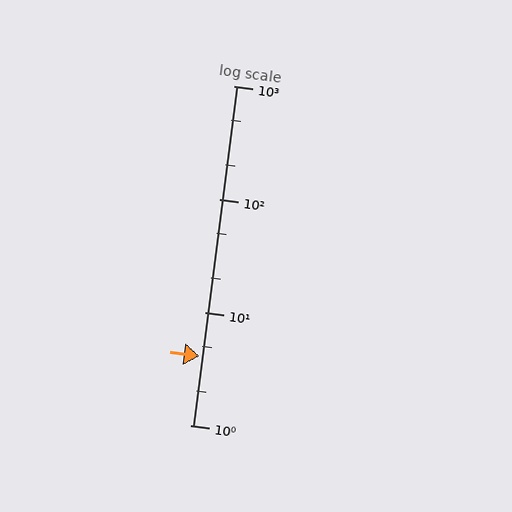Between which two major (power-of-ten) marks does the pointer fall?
The pointer is between 1 and 10.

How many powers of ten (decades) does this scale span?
The scale spans 3 decades, from 1 to 1000.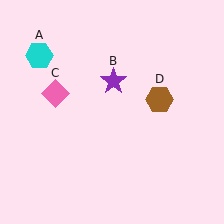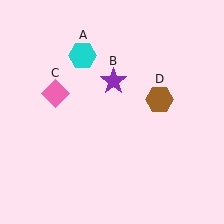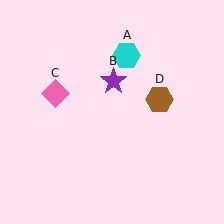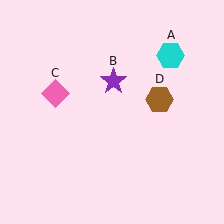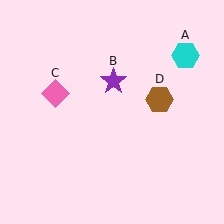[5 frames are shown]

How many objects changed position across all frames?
1 object changed position: cyan hexagon (object A).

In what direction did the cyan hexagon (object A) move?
The cyan hexagon (object A) moved right.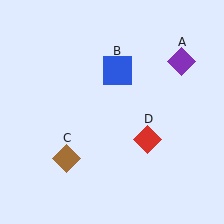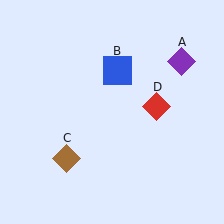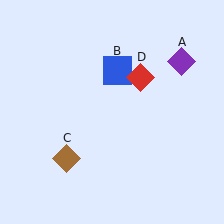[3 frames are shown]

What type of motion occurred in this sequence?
The red diamond (object D) rotated counterclockwise around the center of the scene.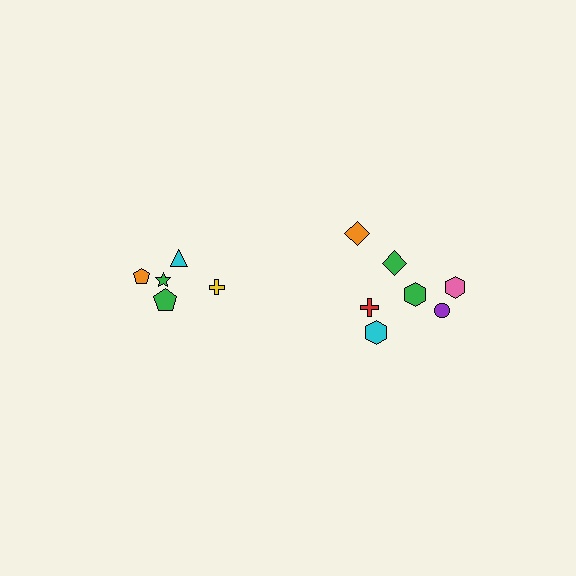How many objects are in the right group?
There are 7 objects.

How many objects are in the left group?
There are 5 objects.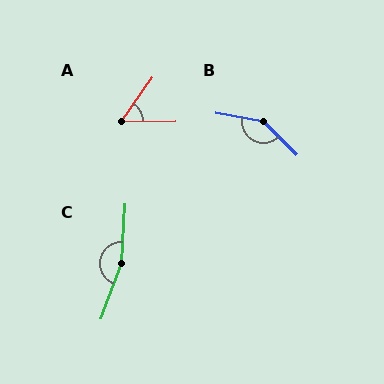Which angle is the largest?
C, at approximately 163 degrees.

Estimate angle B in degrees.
Approximately 145 degrees.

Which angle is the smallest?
A, at approximately 54 degrees.